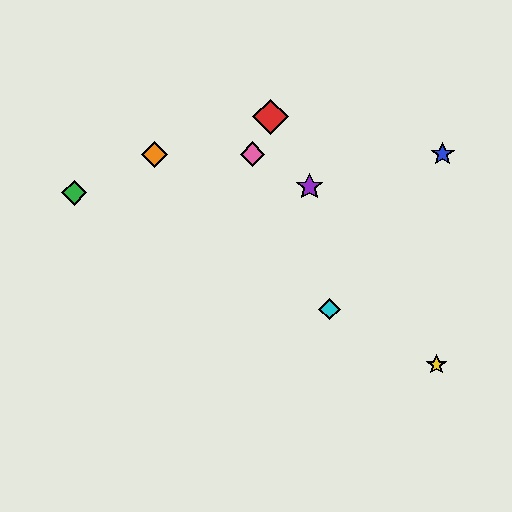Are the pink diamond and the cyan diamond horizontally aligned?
No, the pink diamond is at y≈154 and the cyan diamond is at y≈309.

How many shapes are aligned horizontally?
3 shapes (the blue star, the orange diamond, the pink diamond) are aligned horizontally.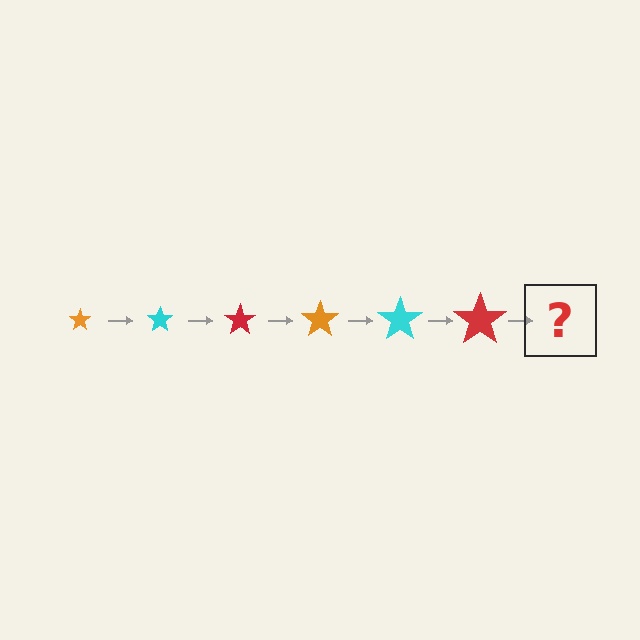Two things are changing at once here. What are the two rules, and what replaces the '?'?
The two rules are that the star grows larger each step and the color cycles through orange, cyan, and red. The '?' should be an orange star, larger than the previous one.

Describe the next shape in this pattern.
It should be an orange star, larger than the previous one.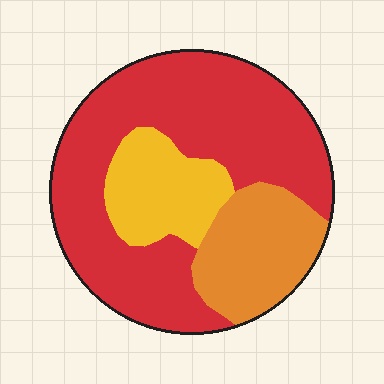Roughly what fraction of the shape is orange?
Orange covers around 20% of the shape.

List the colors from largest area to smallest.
From largest to smallest: red, orange, yellow.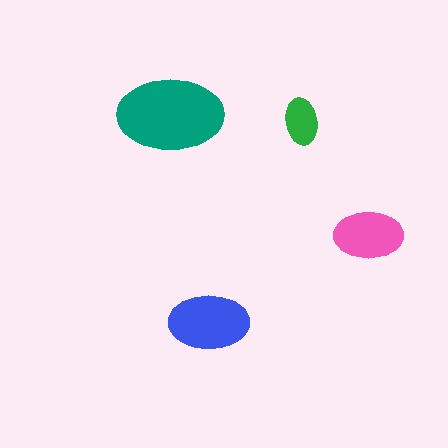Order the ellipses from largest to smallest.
the teal one, the blue one, the pink one, the green one.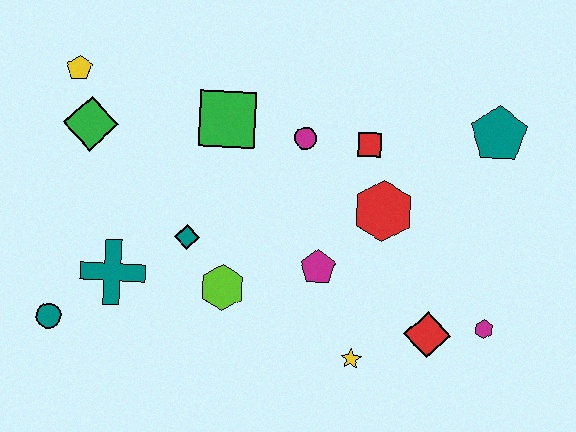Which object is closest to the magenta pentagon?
The red hexagon is closest to the magenta pentagon.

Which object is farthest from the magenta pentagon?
The yellow pentagon is farthest from the magenta pentagon.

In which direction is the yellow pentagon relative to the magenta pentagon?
The yellow pentagon is to the left of the magenta pentagon.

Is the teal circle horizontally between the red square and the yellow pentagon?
No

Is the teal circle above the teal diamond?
No